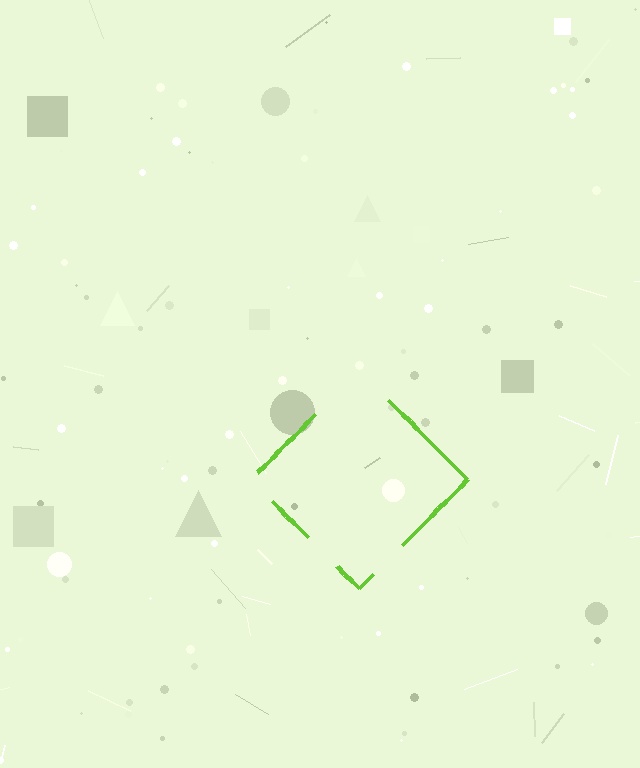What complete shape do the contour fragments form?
The contour fragments form a diamond.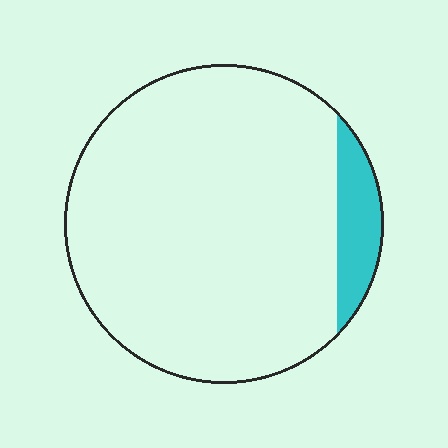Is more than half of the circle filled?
No.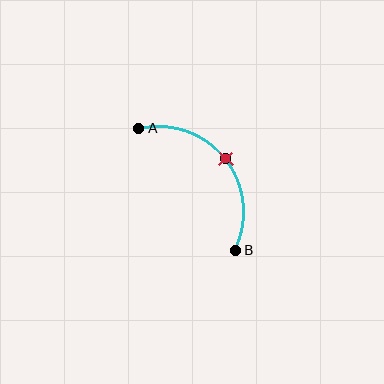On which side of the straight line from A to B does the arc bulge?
The arc bulges above and to the right of the straight line connecting A and B.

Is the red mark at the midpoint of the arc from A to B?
Yes. The red mark lies on the arc at equal arc-length from both A and B — it is the arc midpoint.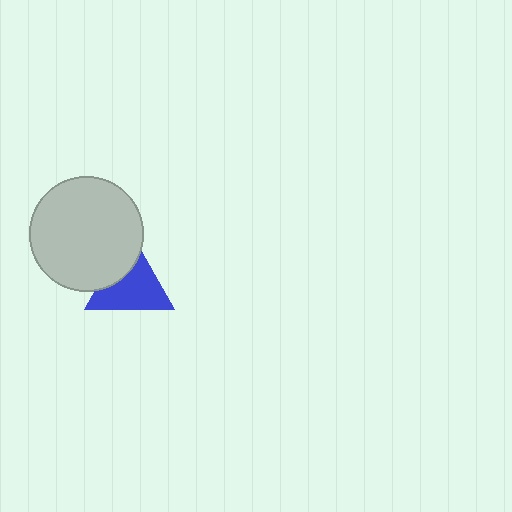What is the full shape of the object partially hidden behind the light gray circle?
The partially hidden object is a blue triangle.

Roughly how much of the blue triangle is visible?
Most of it is visible (roughly 69%).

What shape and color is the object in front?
The object in front is a light gray circle.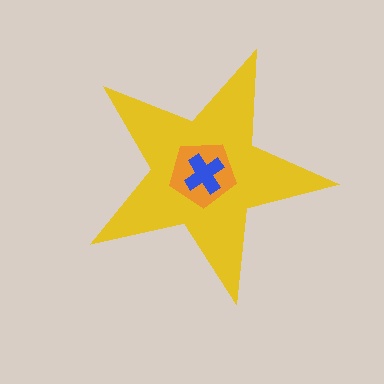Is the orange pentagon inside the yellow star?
Yes.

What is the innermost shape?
The blue cross.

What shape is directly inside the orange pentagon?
The blue cross.